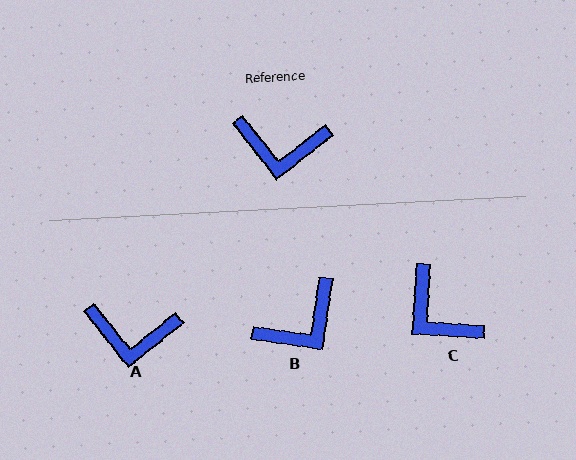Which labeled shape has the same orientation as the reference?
A.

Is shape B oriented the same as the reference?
No, it is off by about 43 degrees.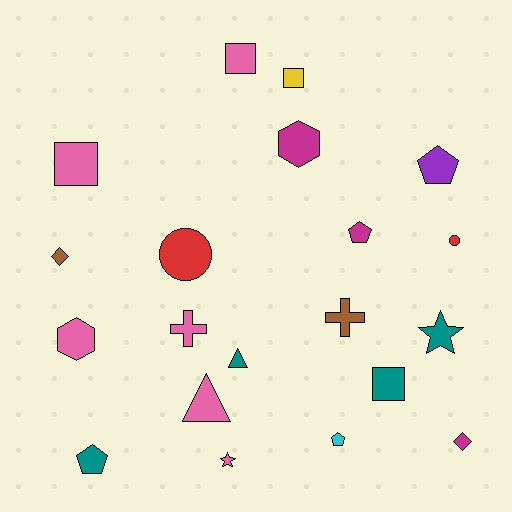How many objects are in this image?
There are 20 objects.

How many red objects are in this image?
There are 2 red objects.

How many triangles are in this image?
There are 2 triangles.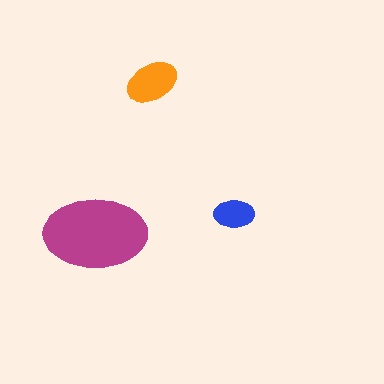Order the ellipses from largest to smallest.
the magenta one, the orange one, the blue one.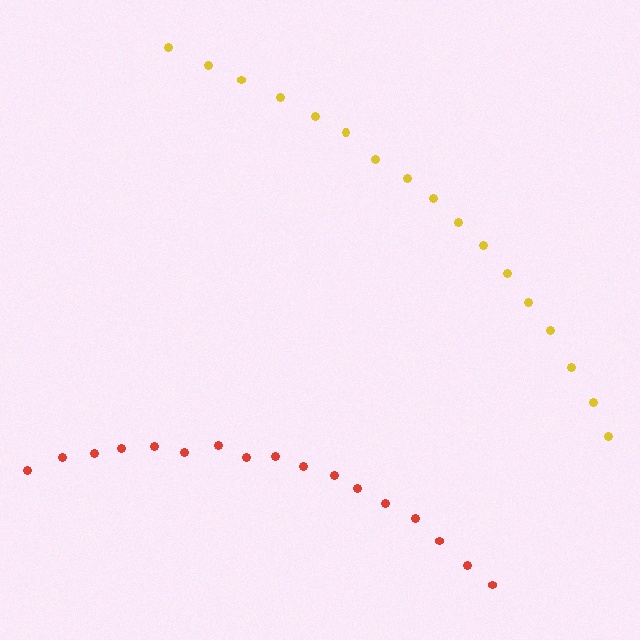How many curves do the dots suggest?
There are 2 distinct paths.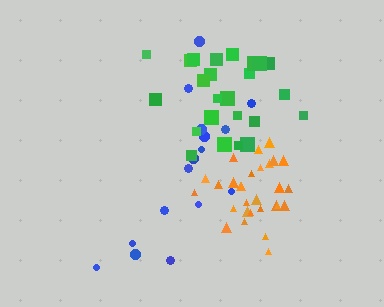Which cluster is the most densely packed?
Orange.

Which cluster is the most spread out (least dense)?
Blue.